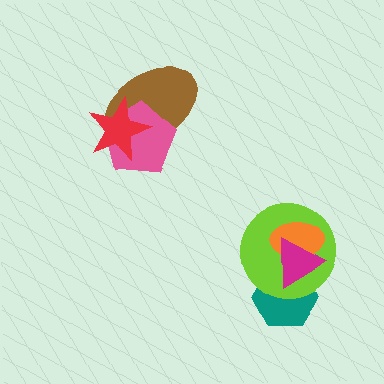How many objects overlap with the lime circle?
3 objects overlap with the lime circle.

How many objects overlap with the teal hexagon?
2 objects overlap with the teal hexagon.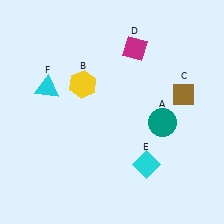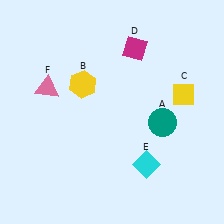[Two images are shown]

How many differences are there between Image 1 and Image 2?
There are 2 differences between the two images.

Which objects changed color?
C changed from brown to yellow. F changed from cyan to pink.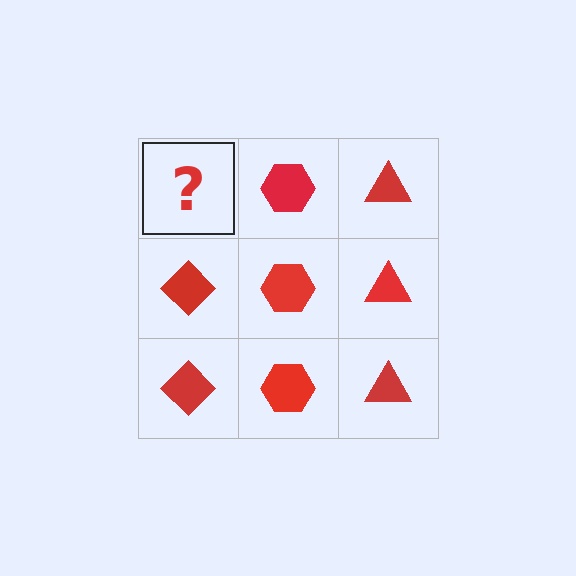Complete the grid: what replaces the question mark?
The question mark should be replaced with a red diamond.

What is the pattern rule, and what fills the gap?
The rule is that each column has a consistent shape. The gap should be filled with a red diamond.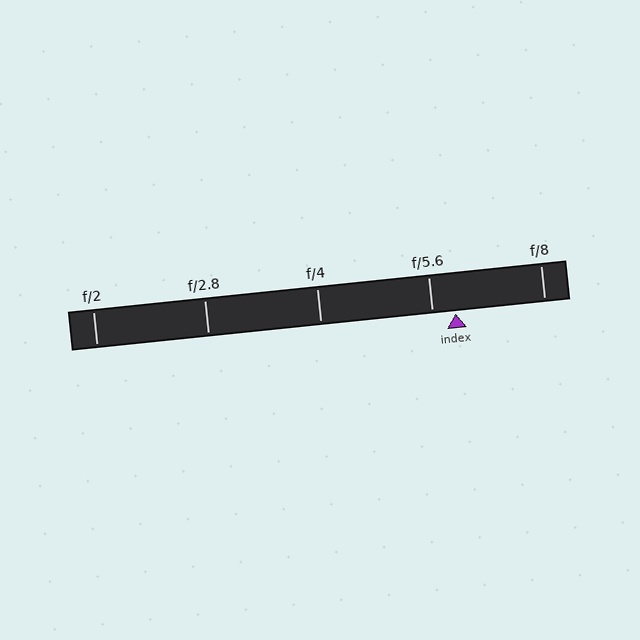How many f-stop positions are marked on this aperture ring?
There are 5 f-stop positions marked.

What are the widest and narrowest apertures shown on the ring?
The widest aperture shown is f/2 and the narrowest is f/8.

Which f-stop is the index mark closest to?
The index mark is closest to f/5.6.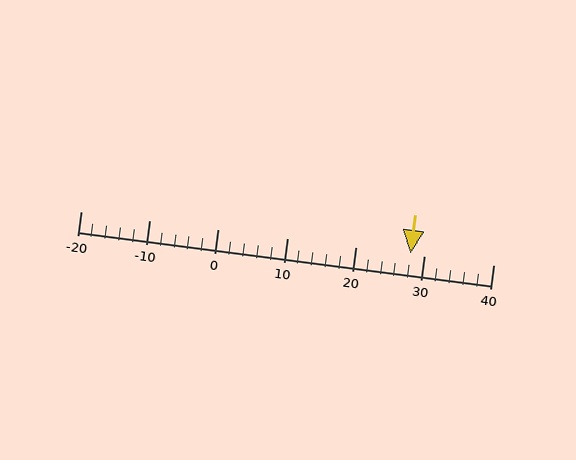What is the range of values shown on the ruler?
The ruler shows values from -20 to 40.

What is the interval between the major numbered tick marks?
The major tick marks are spaced 10 units apart.